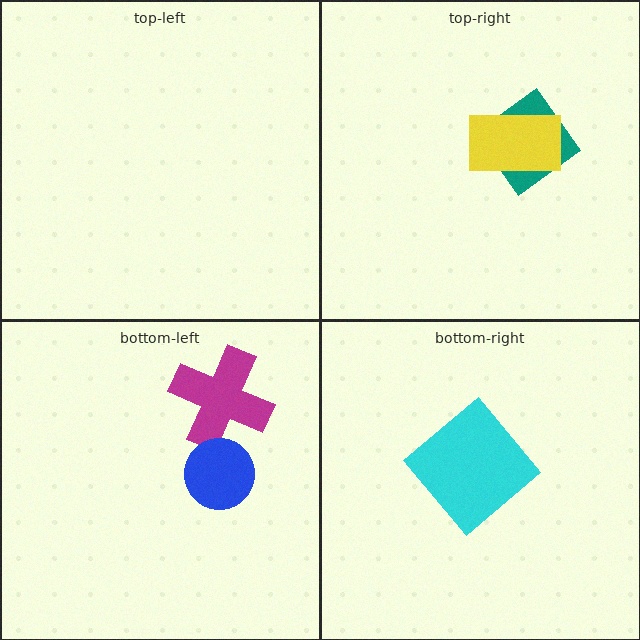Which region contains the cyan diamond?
The bottom-right region.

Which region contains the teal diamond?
The top-right region.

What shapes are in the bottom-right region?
The cyan diamond.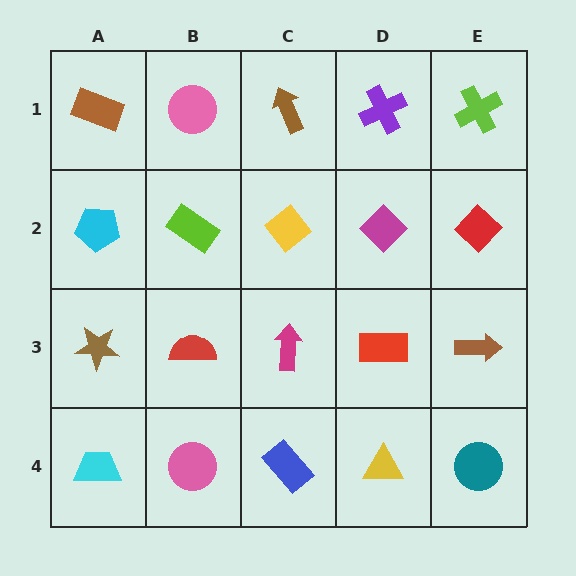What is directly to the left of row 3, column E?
A red rectangle.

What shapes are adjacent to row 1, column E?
A red diamond (row 2, column E), a purple cross (row 1, column D).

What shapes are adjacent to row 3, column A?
A cyan pentagon (row 2, column A), a cyan trapezoid (row 4, column A), a red semicircle (row 3, column B).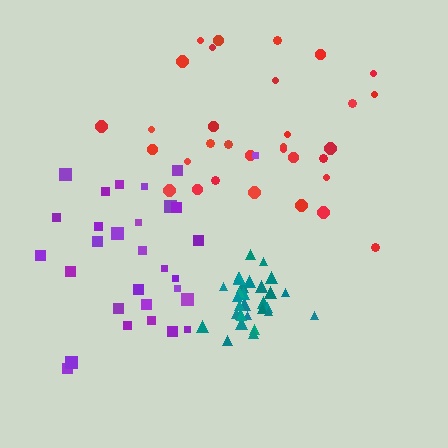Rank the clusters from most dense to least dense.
teal, purple, red.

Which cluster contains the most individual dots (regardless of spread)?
Red (32).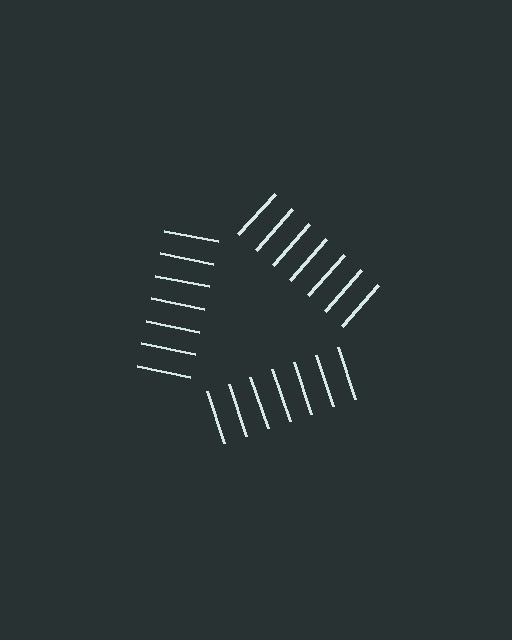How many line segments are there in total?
21 — 7 along each of the 3 edges.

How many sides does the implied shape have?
3 sides — the line-ends trace a triangle.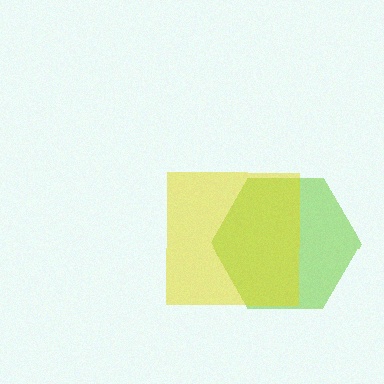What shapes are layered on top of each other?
The layered shapes are: a lime hexagon, a yellow square.